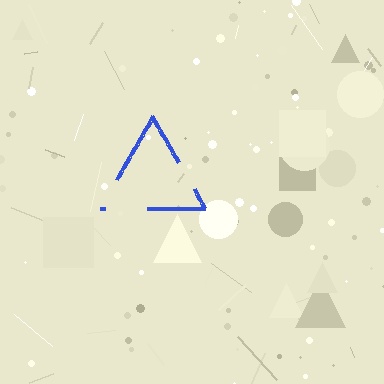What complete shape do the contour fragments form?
The contour fragments form a triangle.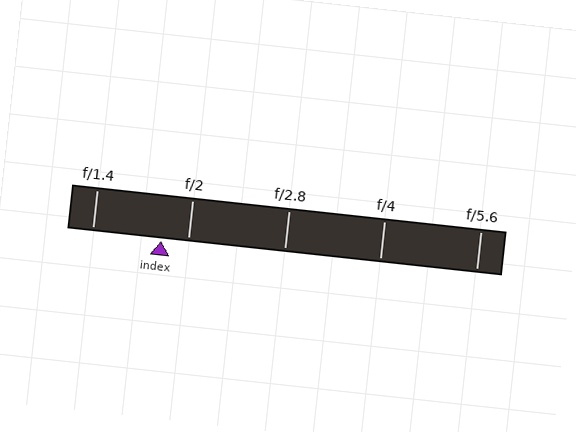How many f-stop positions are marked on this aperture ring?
There are 5 f-stop positions marked.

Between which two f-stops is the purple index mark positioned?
The index mark is between f/1.4 and f/2.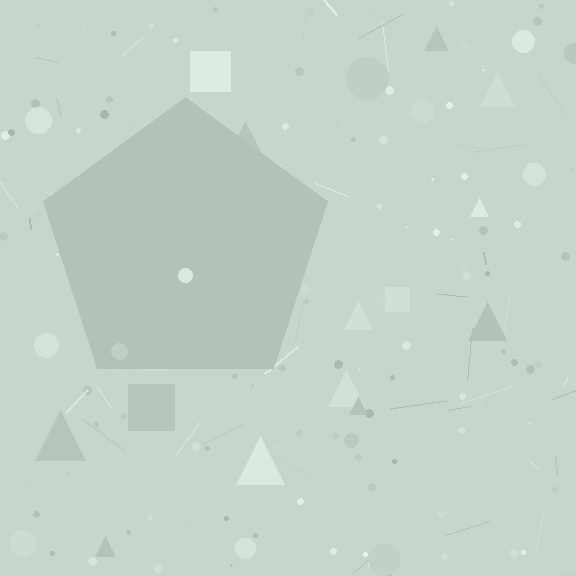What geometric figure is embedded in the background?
A pentagon is embedded in the background.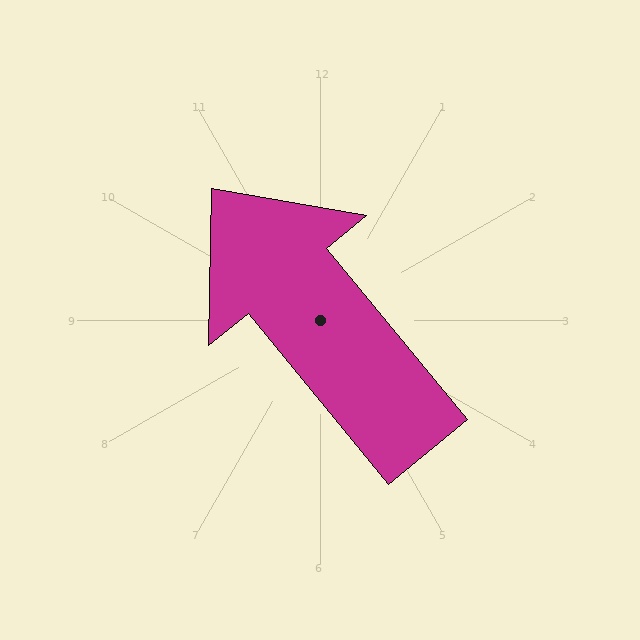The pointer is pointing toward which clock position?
Roughly 11 o'clock.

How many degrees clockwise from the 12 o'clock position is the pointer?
Approximately 321 degrees.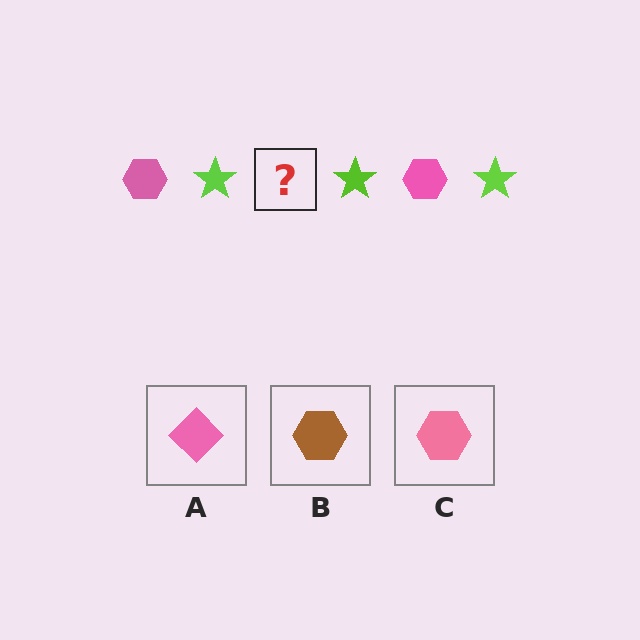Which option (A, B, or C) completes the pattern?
C.